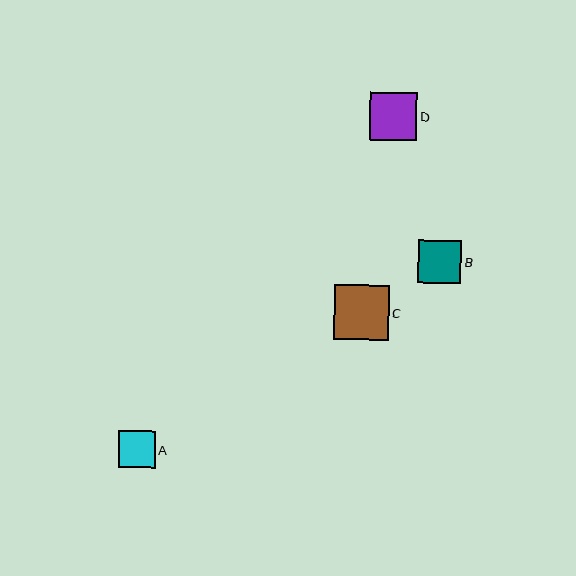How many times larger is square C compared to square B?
Square C is approximately 1.3 times the size of square B.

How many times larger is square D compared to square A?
Square D is approximately 1.3 times the size of square A.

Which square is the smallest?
Square A is the smallest with a size of approximately 37 pixels.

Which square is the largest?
Square C is the largest with a size of approximately 55 pixels.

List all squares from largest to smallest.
From largest to smallest: C, D, B, A.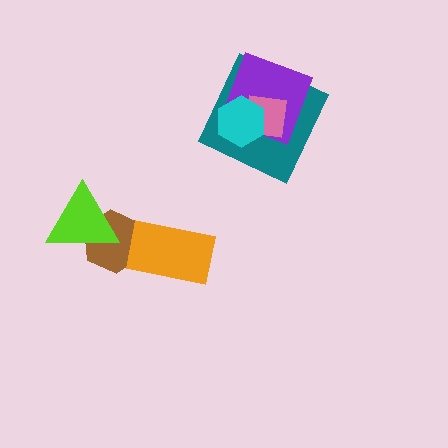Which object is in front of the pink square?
The cyan hexagon is in front of the pink square.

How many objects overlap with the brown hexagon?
2 objects overlap with the brown hexagon.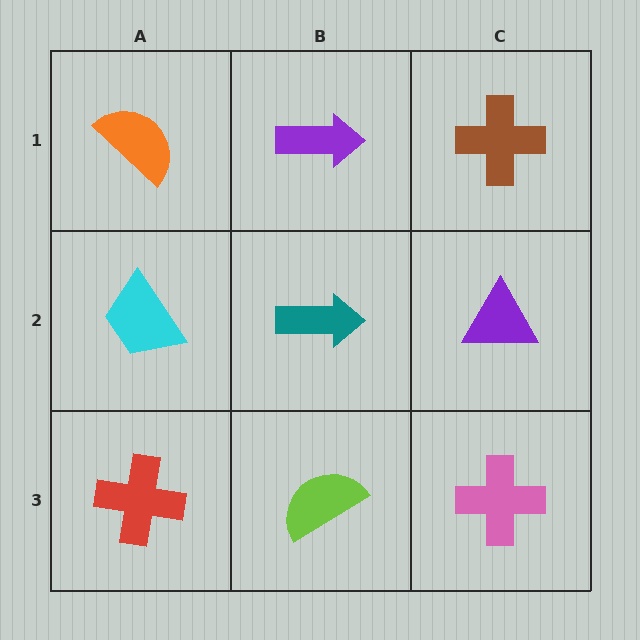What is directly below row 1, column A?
A cyan trapezoid.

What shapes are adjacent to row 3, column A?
A cyan trapezoid (row 2, column A), a lime semicircle (row 3, column B).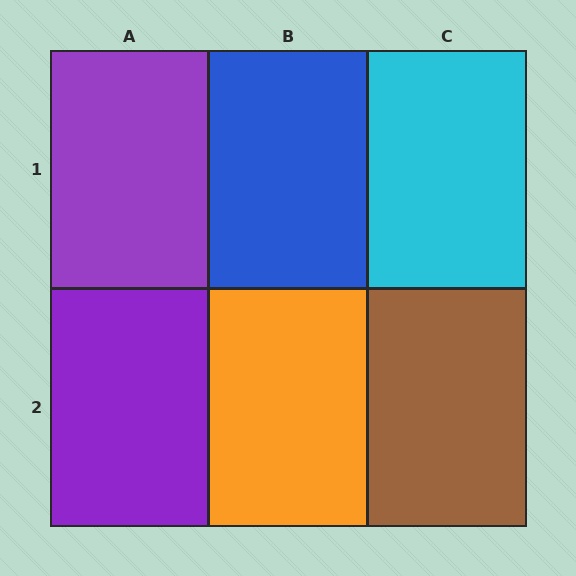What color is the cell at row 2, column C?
Brown.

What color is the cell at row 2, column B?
Orange.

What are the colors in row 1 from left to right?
Purple, blue, cyan.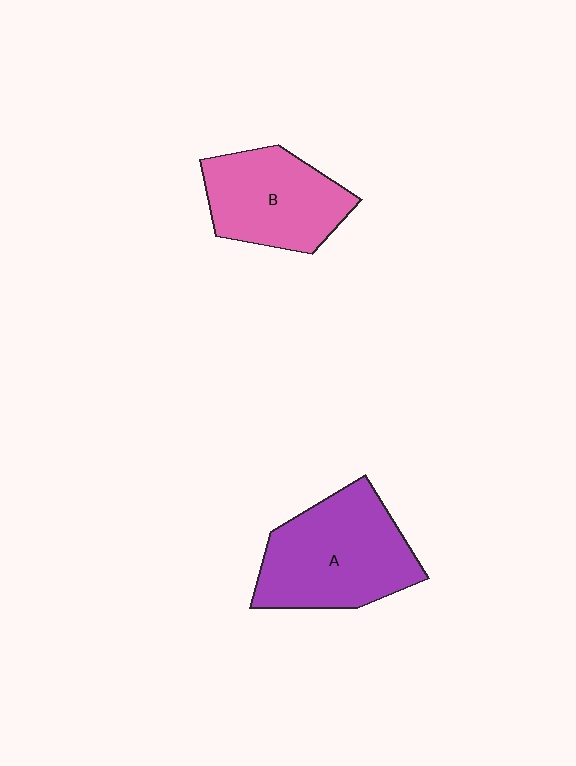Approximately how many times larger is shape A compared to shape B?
Approximately 1.3 times.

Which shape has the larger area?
Shape A (purple).